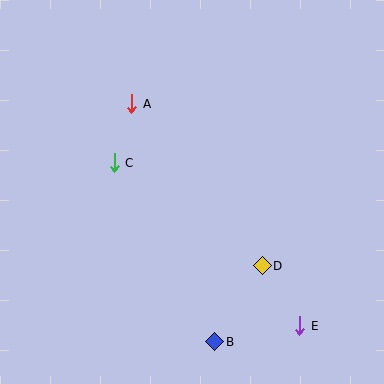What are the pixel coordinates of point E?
Point E is at (300, 326).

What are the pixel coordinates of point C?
Point C is at (114, 163).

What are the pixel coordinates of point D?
Point D is at (262, 266).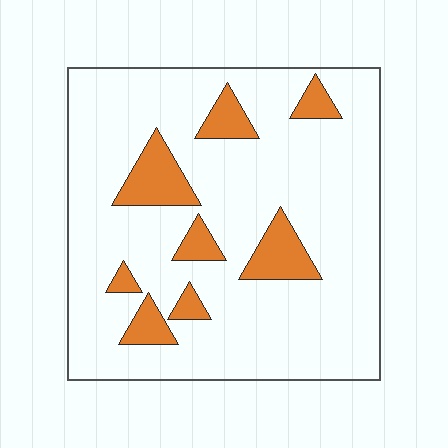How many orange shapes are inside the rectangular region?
8.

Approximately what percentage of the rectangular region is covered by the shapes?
Approximately 15%.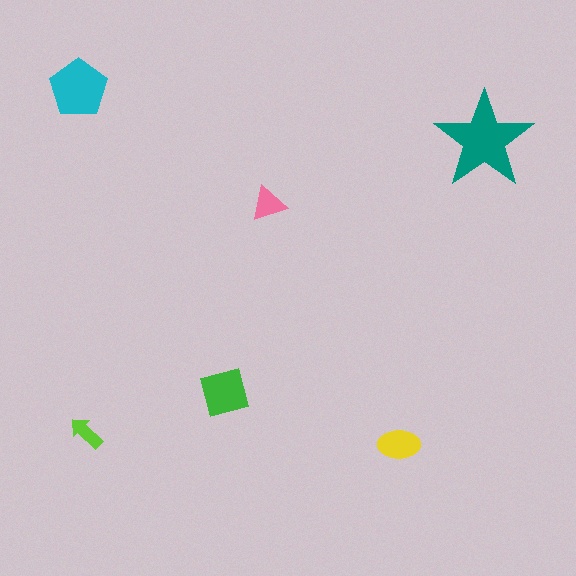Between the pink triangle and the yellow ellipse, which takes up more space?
The yellow ellipse.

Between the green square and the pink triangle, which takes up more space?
The green square.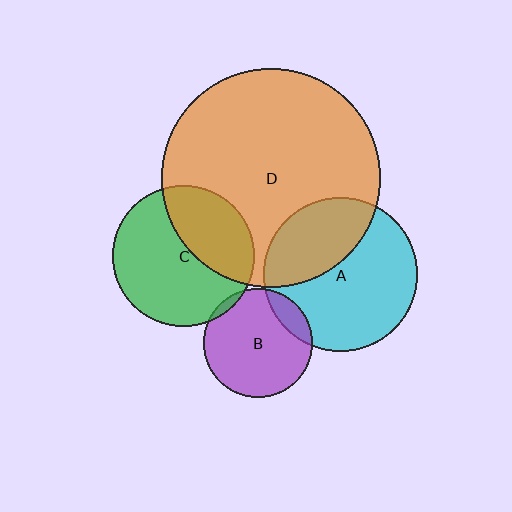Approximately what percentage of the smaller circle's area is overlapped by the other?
Approximately 35%.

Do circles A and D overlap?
Yes.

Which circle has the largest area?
Circle D (orange).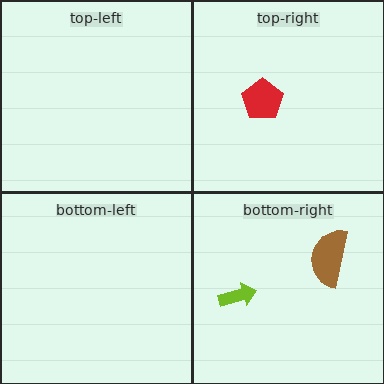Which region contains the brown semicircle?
The bottom-right region.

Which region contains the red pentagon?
The top-right region.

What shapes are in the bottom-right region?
The lime arrow, the brown semicircle.